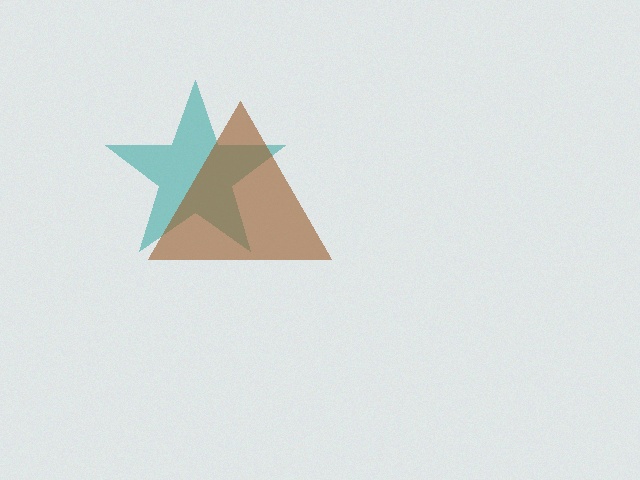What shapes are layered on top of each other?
The layered shapes are: a teal star, a brown triangle.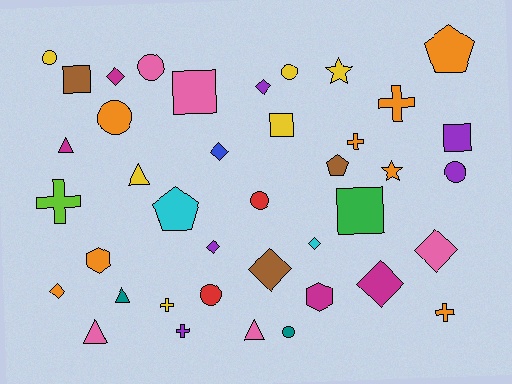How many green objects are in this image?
There is 1 green object.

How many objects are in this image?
There are 40 objects.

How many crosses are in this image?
There are 6 crosses.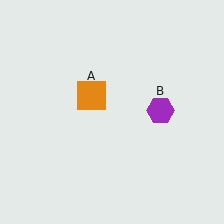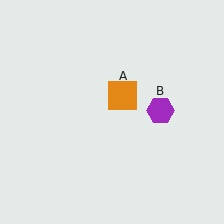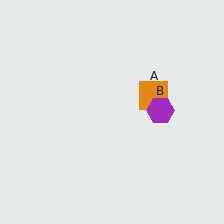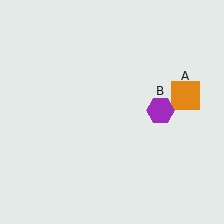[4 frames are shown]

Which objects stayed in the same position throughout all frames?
Purple hexagon (object B) remained stationary.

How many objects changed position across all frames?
1 object changed position: orange square (object A).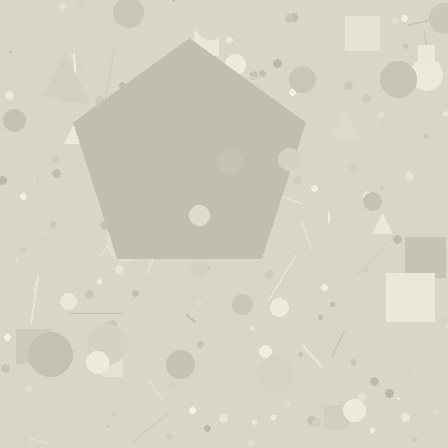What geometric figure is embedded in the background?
A pentagon is embedded in the background.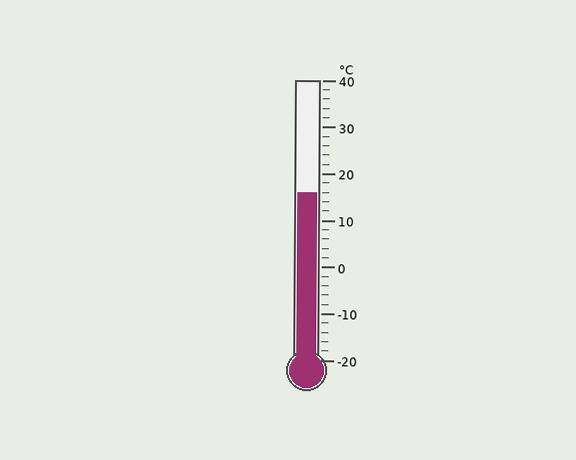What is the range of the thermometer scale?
The thermometer scale ranges from -20°C to 40°C.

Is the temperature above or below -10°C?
The temperature is above -10°C.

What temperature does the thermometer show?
The thermometer shows approximately 16°C.